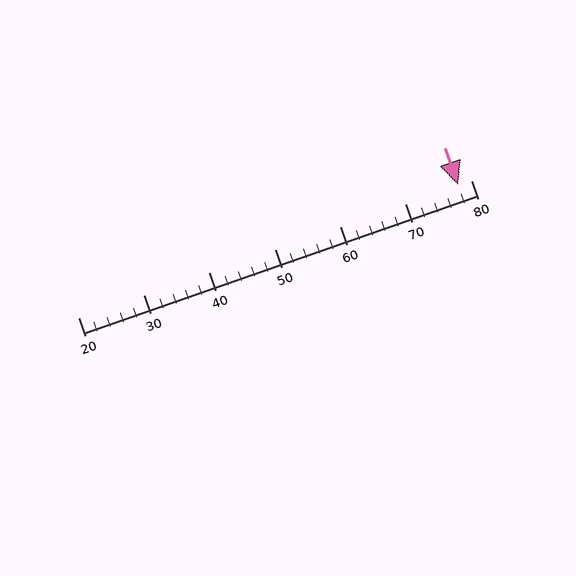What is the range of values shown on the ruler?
The ruler shows values from 20 to 80.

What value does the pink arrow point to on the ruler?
The pink arrow points to approximately 78.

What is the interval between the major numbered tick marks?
The major tick marks are spaced 10 units apart.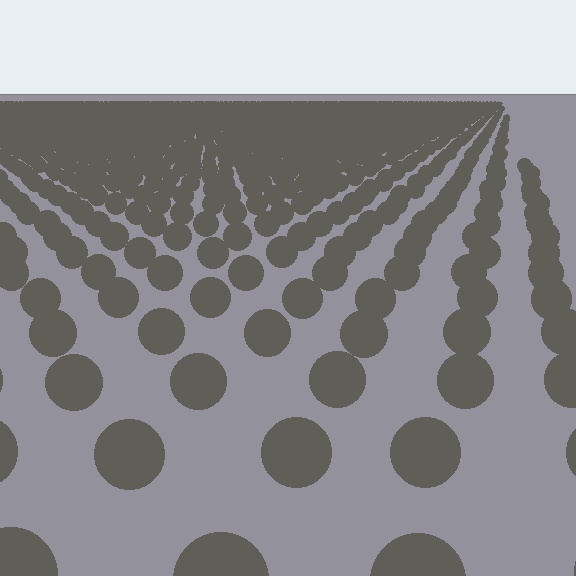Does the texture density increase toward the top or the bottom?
Density increases toward the top.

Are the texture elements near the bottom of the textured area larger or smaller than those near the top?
Larger. Near the bottom, elements are closer to the viewer and appear at a bigger on-screen size.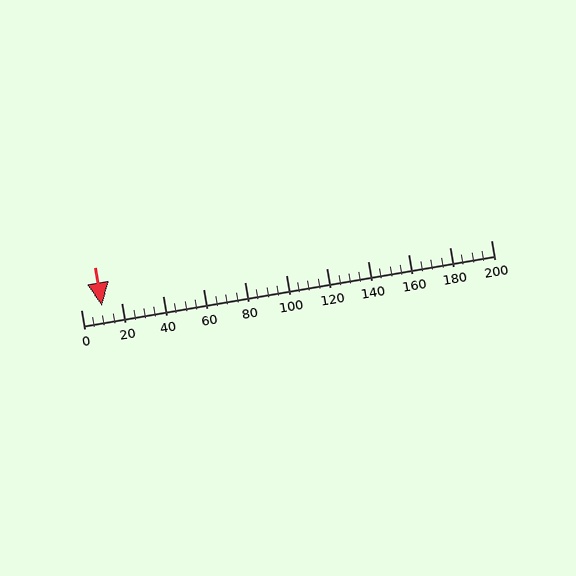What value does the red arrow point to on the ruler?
The red arrow points to approximately 10.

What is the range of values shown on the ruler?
The ruler shows values from 0 to 200.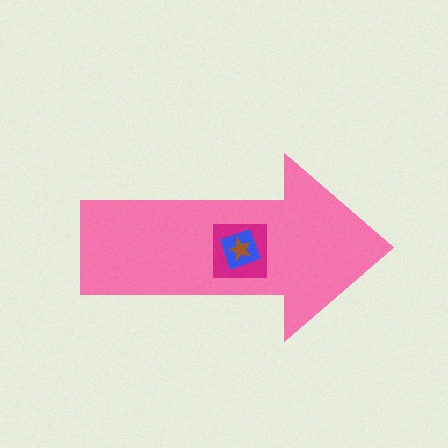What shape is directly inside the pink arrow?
The magenta square.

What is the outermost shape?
The pink arrow.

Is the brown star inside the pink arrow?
Yes.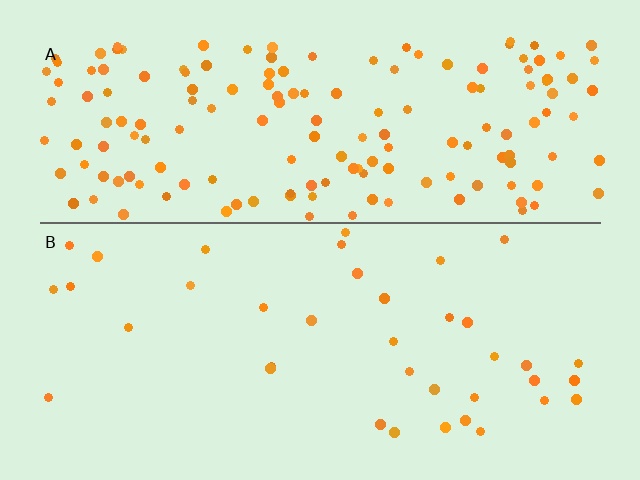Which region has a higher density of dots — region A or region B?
A (the top).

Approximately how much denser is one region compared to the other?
Approximately 4.3× — region A over region B.